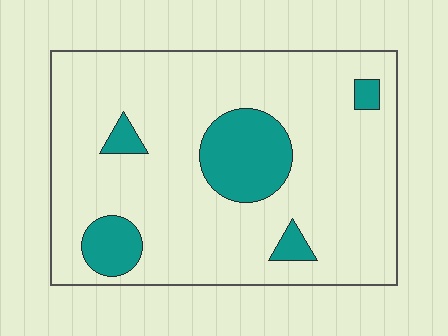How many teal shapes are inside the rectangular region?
5.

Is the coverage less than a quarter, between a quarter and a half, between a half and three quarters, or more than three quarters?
Less than a quarter.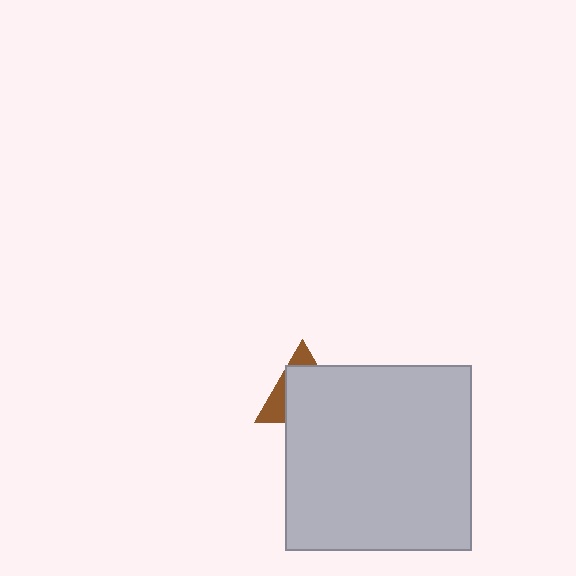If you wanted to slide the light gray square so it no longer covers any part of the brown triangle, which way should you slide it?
Slide it toward the lower-right — that is the most direct way to separate the two shapes.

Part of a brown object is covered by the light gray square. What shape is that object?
It is a triangle.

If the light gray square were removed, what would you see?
You would see the complete brown triangle.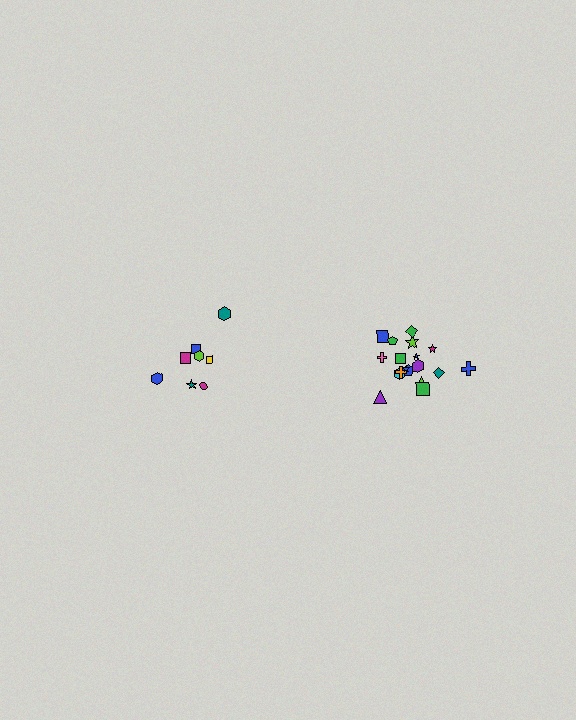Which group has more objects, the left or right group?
The right group.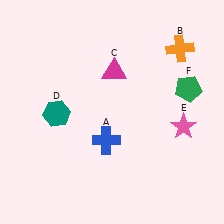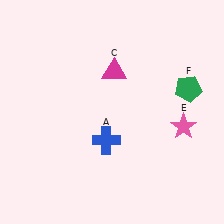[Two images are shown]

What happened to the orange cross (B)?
The orange cross (B) was removed in Image 2. It was in the top-right area of Image 1.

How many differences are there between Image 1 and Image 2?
There are 2 differences between the two images.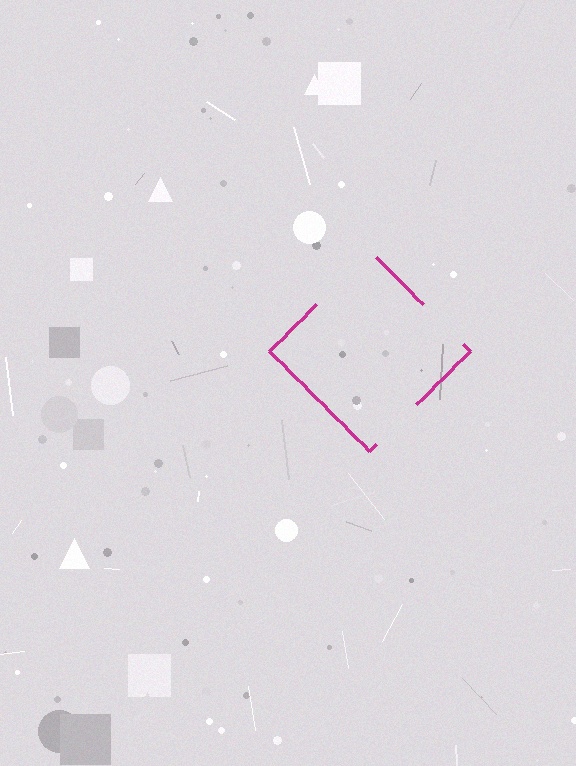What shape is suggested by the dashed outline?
The dashed outline suggests a diamond.